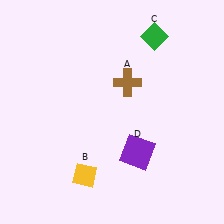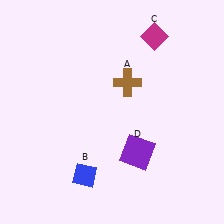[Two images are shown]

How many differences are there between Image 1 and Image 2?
There are 2 differences between the two images.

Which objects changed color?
B changed from yellow to blue. C changed from green to magenta.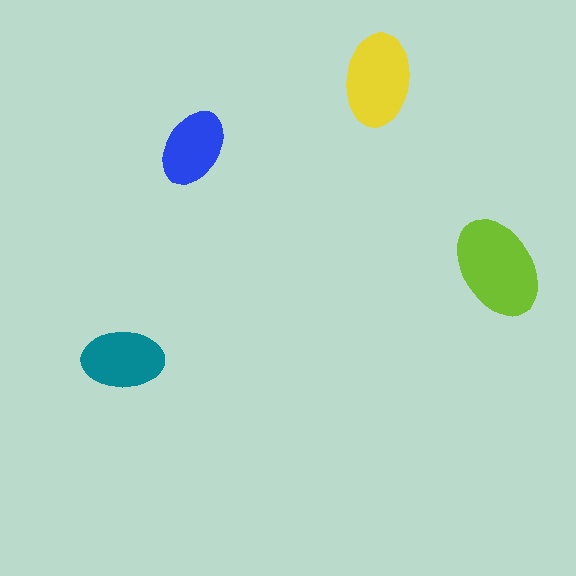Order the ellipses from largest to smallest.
the lime one, the yellow one, the teal one, the blue one.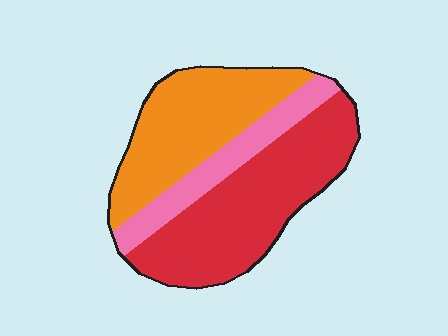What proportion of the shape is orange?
Orange takes up between a third and a half of the shape.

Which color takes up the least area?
Pink, at roughly 20%.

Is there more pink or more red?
Red.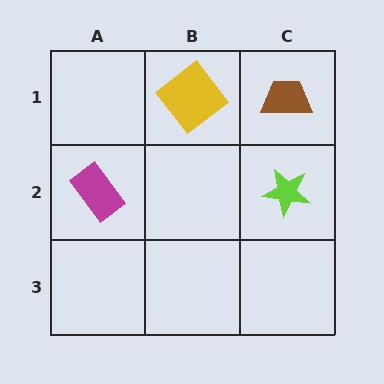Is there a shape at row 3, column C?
No, that cell is empty.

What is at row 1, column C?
A brown trapezoid.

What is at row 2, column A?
A magenta rectangle.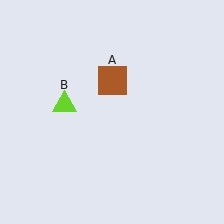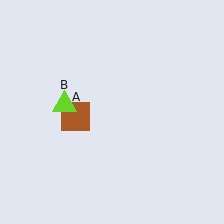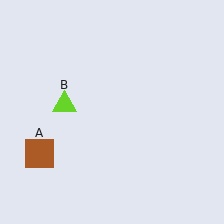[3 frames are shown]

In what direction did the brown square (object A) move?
The brown square (object A) moved down and to the left.